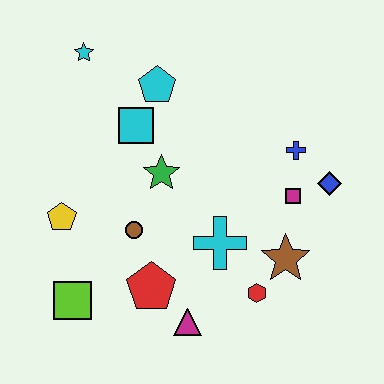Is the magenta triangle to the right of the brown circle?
Yes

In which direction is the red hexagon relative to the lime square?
The red hexagon is to the right of the lime square.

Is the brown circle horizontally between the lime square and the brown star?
Yes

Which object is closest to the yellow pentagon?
The brown circle is closest to the yellow pentagon.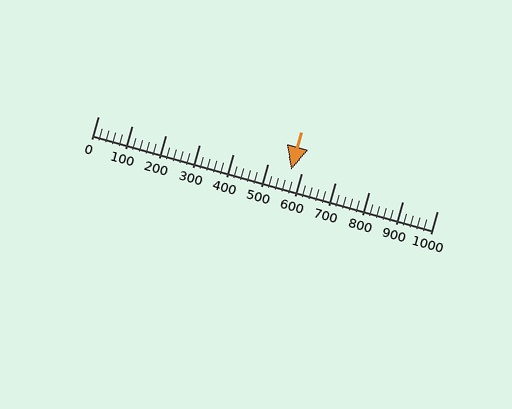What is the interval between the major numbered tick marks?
The major tick marks are spaced 100 units apart.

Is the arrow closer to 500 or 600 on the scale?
The arrow is closer to 600.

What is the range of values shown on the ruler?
The ruler shows values from 0 to 1000.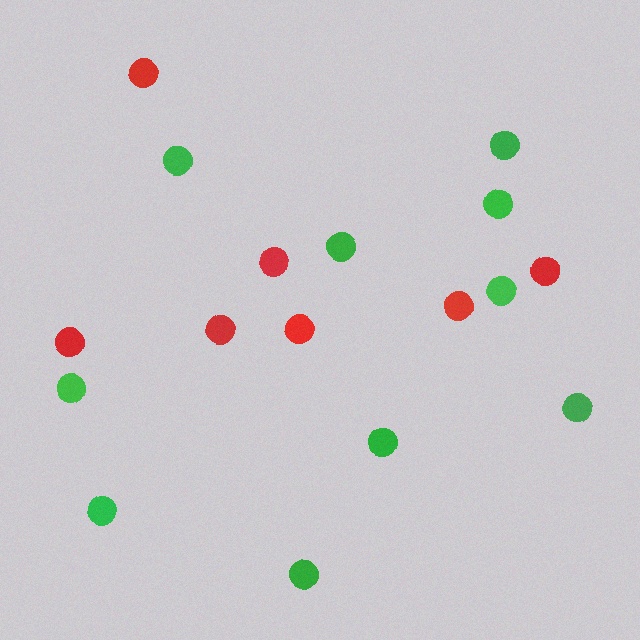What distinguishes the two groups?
There are 2 groups: one group of red circles (7) and one group of green circles (10).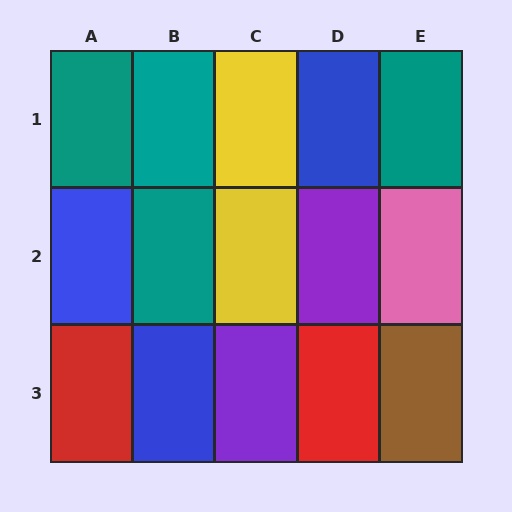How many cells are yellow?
2 cells are yellow.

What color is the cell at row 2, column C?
Yellow.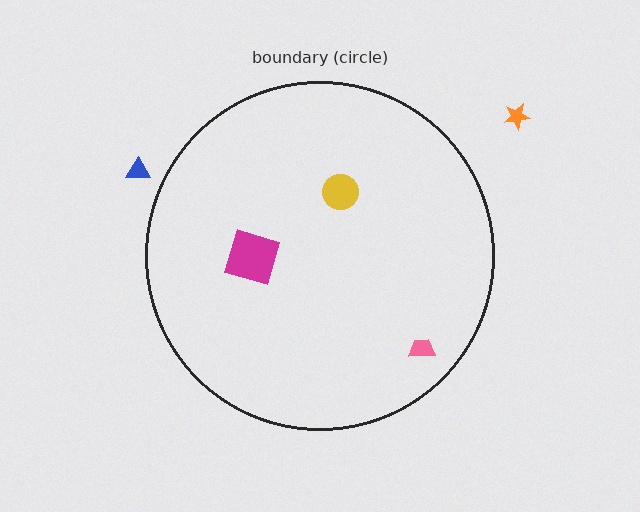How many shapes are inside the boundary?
3 inside, 2 outside.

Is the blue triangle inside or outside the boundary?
Outside.